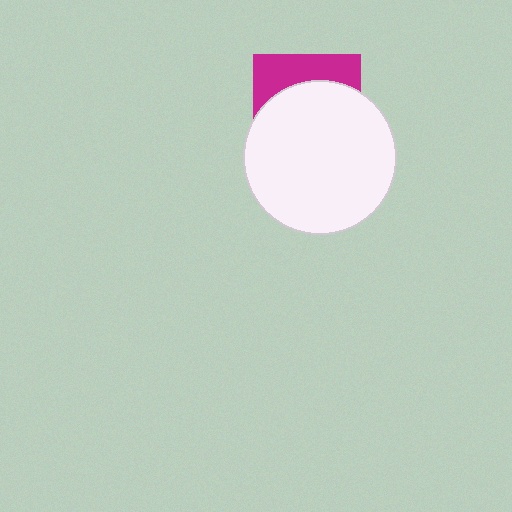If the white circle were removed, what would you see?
You would see the complete magenta square.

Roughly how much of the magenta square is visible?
A small part of it is visible (roughly 32%).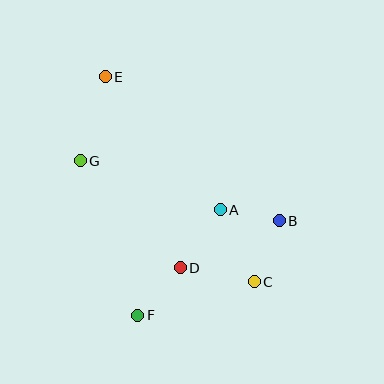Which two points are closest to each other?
Points A and B are closest to each other.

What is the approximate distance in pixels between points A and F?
The distance between A and F is approximately 134 pixels.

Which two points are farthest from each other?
Points C and E are farthest from each other.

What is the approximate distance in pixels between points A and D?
The distance between A and D is approximately 70 pixels.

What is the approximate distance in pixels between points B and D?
The distance between B and D is approximately 110 pixels.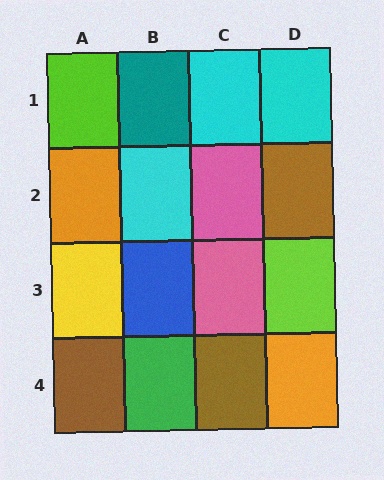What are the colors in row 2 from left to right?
Orange, cyan, pink, brown.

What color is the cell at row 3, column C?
Pink.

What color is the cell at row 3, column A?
Yellow.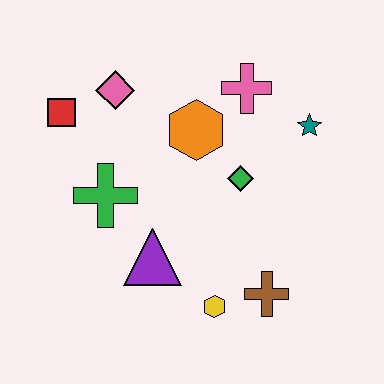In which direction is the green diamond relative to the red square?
The green diamond is to the right of the red square.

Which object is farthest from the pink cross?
The yellow hexagon is farthest from the pink cross.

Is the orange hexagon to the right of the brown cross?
No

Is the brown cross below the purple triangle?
Yes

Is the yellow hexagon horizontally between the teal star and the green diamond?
No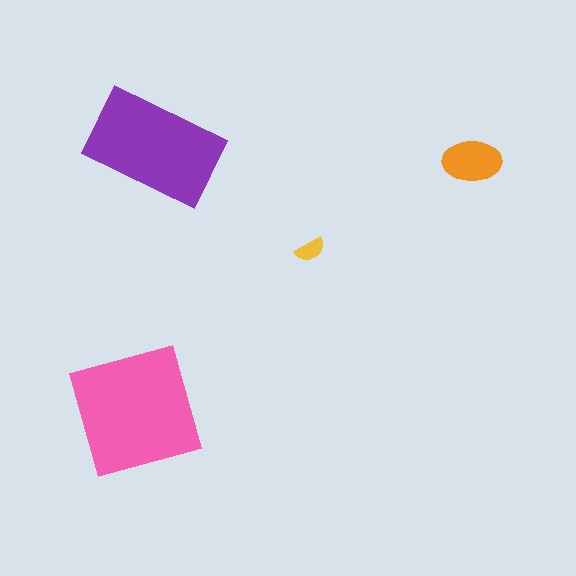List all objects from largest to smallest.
The pink square, the purple rectangle, the orange ellipse, the yellow semicircle.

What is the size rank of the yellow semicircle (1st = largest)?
4th.